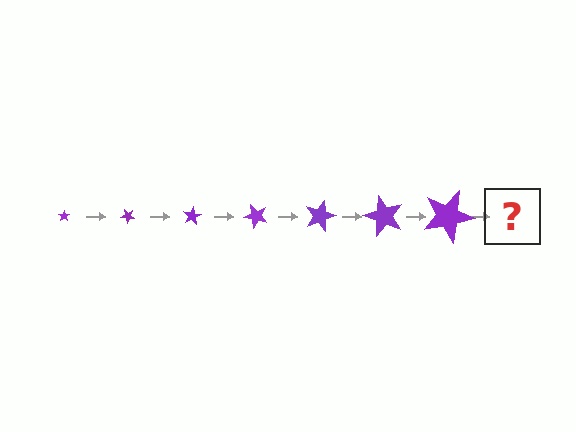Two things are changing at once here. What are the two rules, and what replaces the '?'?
The two rules are that the star grows larger each step and it rotates 40 degrees each step. The '?' should be a star, larger than the previous one and rotated 280 degrees from the start.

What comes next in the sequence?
The next element should be a star, larger than the previous one and rotated 280 degrees from the start.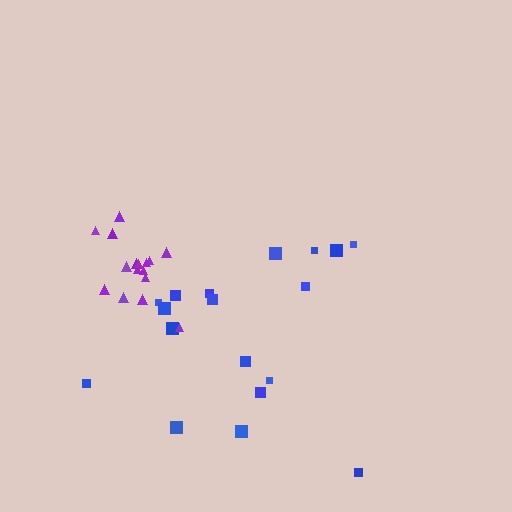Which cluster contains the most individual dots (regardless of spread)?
Blue (18).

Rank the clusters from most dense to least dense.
purple, blue.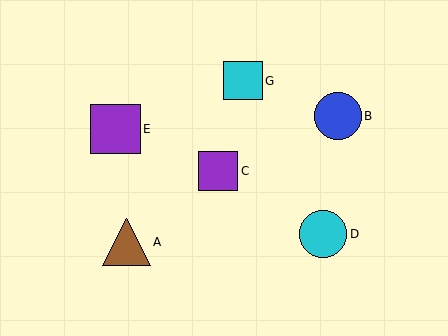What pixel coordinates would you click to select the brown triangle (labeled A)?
Click at (127, 242) to select the brown triangle A.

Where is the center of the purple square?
The center of the purple square is at (218, 171).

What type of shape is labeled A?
Shape A is a brown triangle.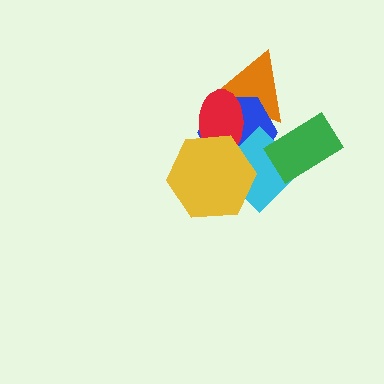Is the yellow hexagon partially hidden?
No, no other shape covers it.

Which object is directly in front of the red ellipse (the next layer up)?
The cyan diamond is directly in front of the red ellipse.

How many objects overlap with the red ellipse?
4 objects overlap with the red ellipse.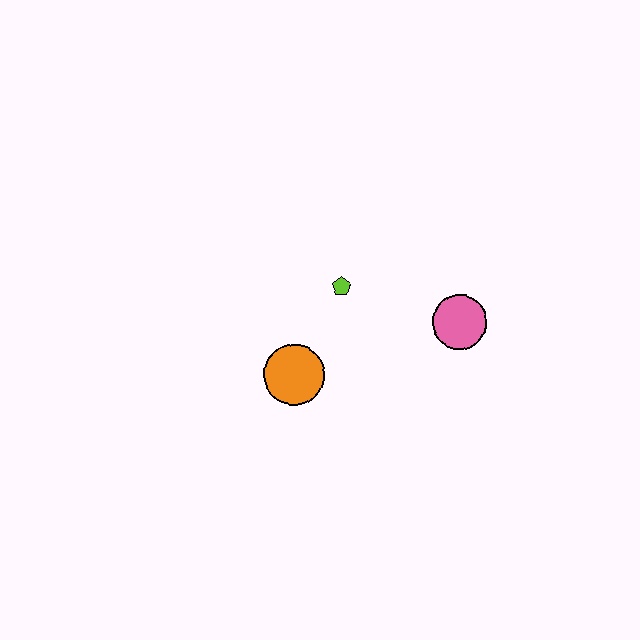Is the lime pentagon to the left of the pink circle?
Yes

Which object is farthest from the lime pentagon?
The pink circle is farthest from the lime pentagon.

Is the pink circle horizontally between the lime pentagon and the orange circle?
No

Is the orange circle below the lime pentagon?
Yes